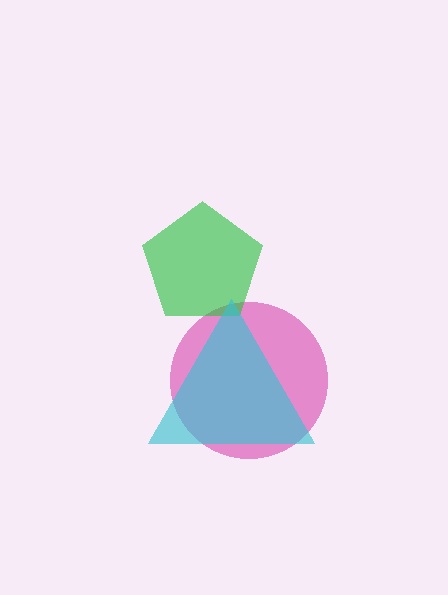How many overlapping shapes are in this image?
There are 3 overlapping shapes in the image.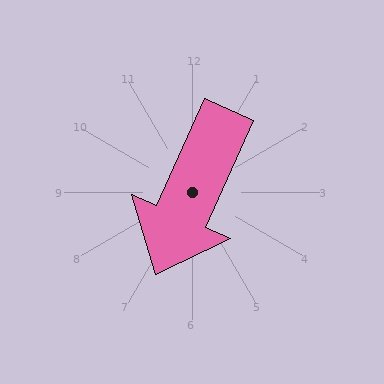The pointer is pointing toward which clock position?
Roughly 7 o'clock.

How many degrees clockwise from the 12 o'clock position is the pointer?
Approximately 204 degrees.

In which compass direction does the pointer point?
Southwest.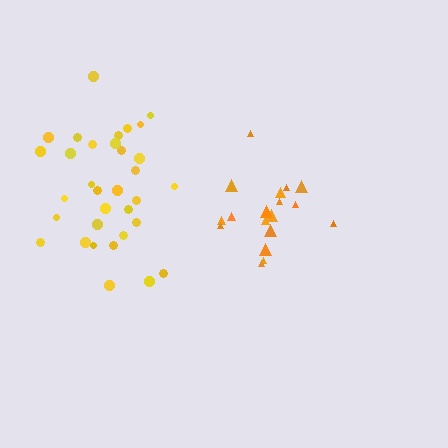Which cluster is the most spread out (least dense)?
Yellow.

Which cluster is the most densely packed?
Orange.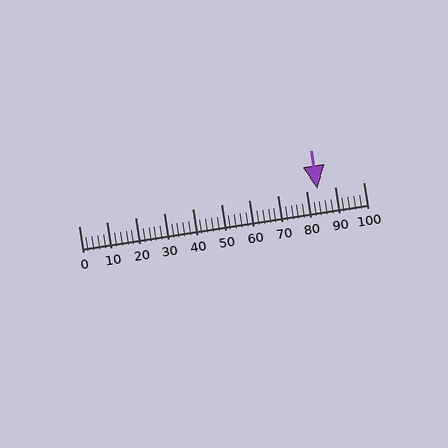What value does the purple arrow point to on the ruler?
The purple arrow points to approximately 84.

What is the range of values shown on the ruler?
The ruler shows values from 0 to 100.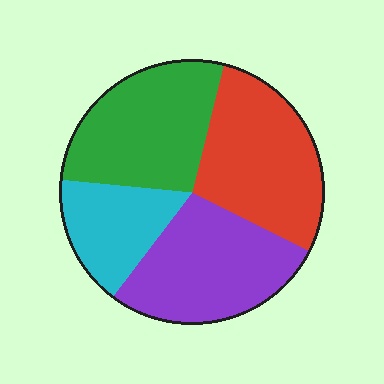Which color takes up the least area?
Cyan, at roughly 15%.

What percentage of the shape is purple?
Purple covers around 30% of the shape.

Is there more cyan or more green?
Green.